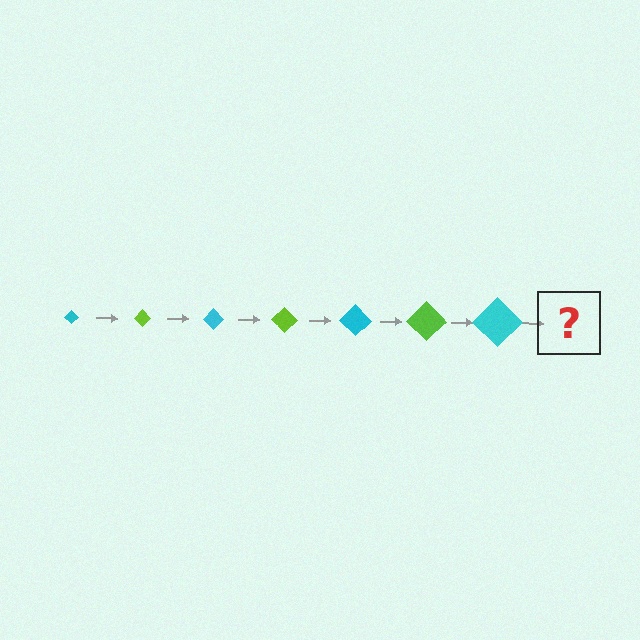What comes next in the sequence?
The next element should be a lime diamond, larger than the previous one.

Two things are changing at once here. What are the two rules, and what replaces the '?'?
The two rules are that the diamond grows larger each step and the color cycles through cyan and lime. The '?' should be a lime diamond, larger than the previous one.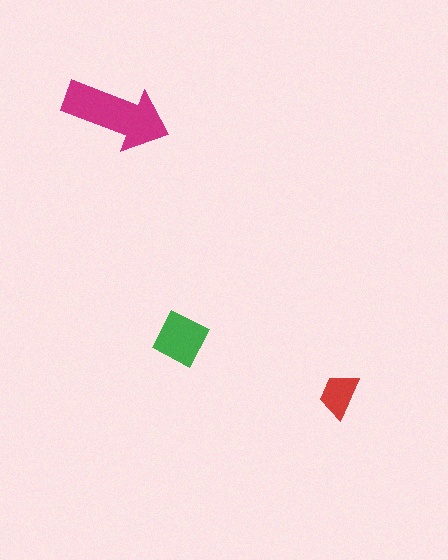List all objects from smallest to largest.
The red trapezoid, the green diamond, the magenta arrow.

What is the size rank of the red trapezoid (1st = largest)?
3rd.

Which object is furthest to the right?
The red trapezoid is rightmost.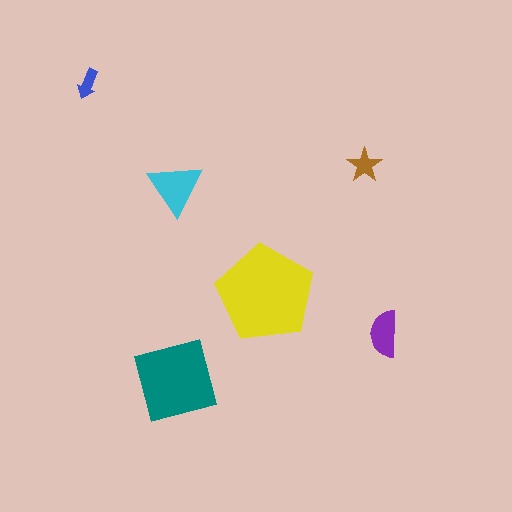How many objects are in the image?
There are 6 objects in the image.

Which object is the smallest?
The blue arrow.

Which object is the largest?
The yellow pentagon.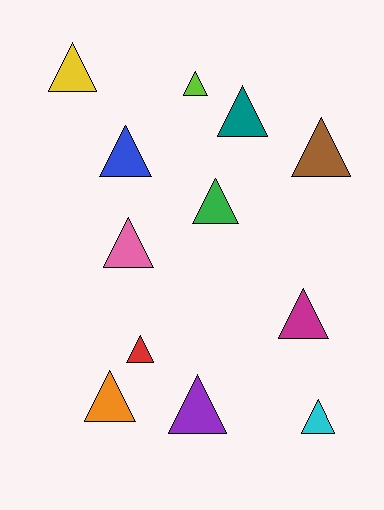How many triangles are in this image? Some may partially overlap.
There are 12 triangles.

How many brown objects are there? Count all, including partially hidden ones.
There is 1 brown object.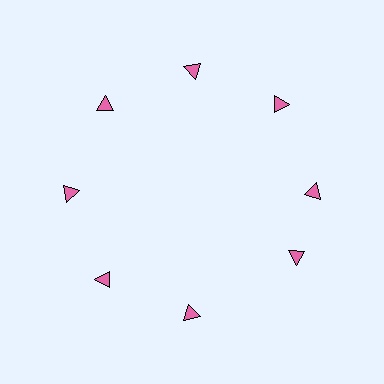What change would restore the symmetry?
The symmetry would be restored by rotating it back into even spacing with its neighbors so that all 8 triangles sit at equal angles and equal distance from the center.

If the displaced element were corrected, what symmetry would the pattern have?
It would have 8-fold rotational symmetry — the pattern would map onto itself every 45 degrees.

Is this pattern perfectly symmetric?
No. The 8 pink triangles are arranged in a ring, but one element near the 4 o'clock position is rotated out of alignment along the ring, breaking the 8-fold rotational symmetry.